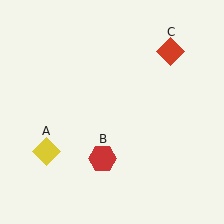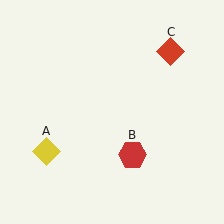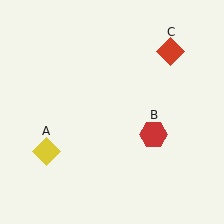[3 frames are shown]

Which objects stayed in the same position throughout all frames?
Yellow diamond (object A) and red diamond (object C) remained stationary.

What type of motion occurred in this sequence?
The red hexagon (object B) rotated counterclockwise around the center of the scene.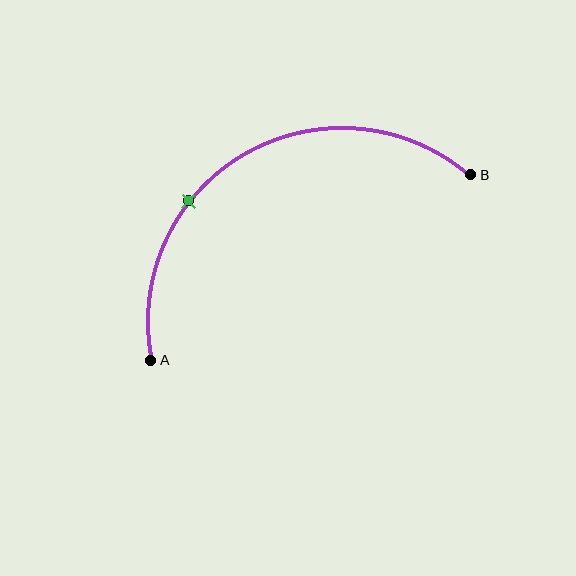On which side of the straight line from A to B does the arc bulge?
The arc bulges above the straight line connecting A and B.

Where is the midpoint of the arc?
The arc midpoint is the point on the curve farthest from the straight line joining A and B. It sits above that line.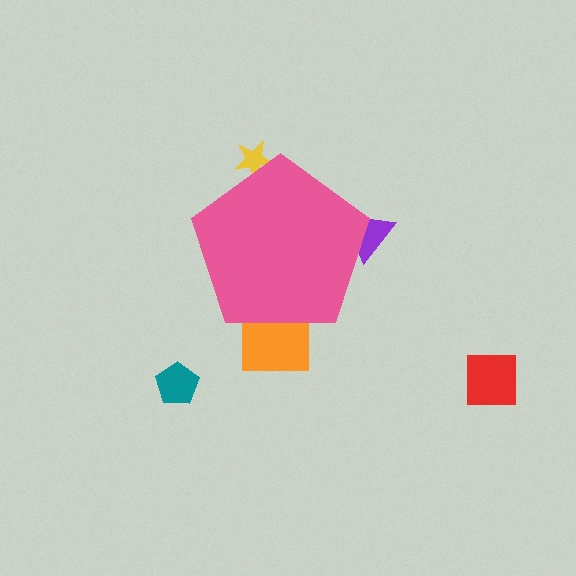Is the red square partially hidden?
No, the red square is fully visible.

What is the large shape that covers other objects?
A pink pentagon.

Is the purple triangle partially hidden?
Yes, the purple triangle is partially hidden behind the pink pentagon.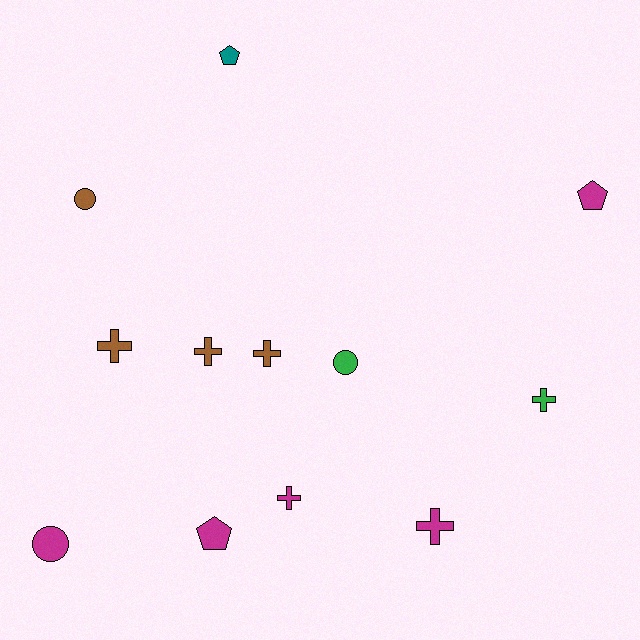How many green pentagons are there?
There are no green pentagons.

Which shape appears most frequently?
Cross, with 6 objects.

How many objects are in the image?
There are 12 objects.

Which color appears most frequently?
Magenta, with 5 objects.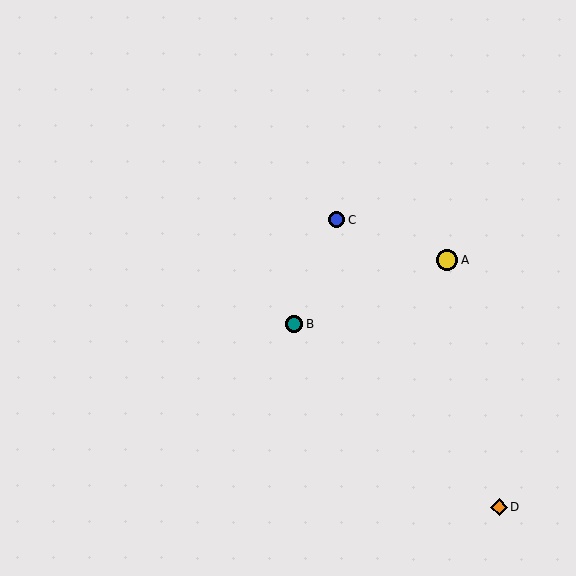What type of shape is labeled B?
Shape B is a teal circle.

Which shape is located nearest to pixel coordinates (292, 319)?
The teal circle (labeled B) at (294, 324) is nearest to that location.